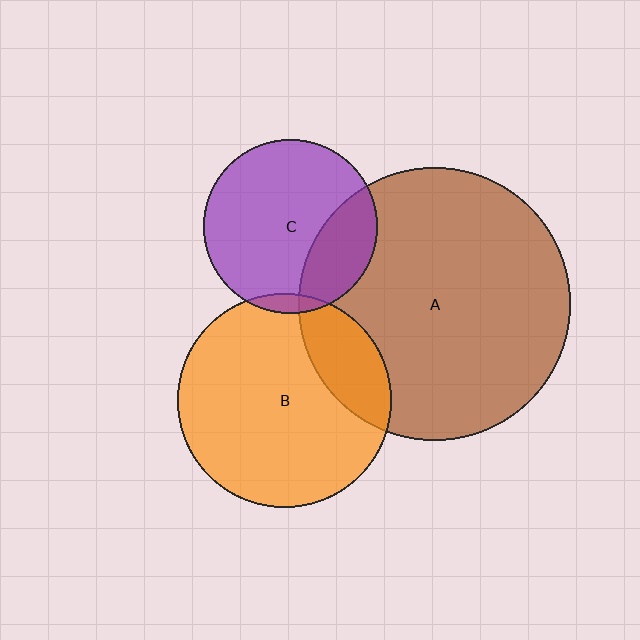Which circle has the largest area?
Circle A (brown).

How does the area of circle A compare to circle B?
Approximately 1.6 times.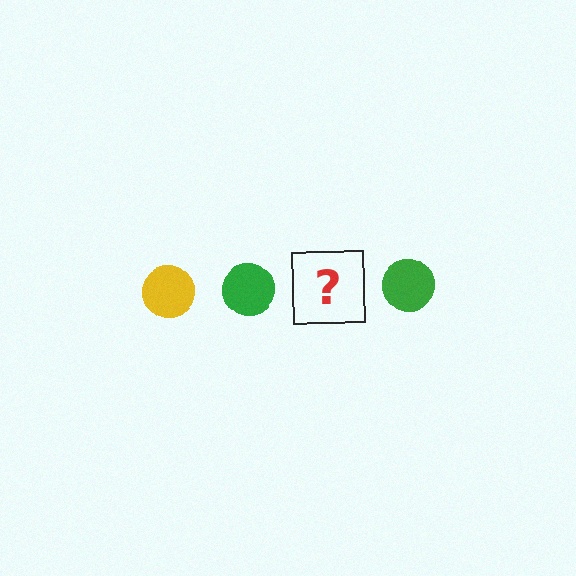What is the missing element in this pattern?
The missing element is a yellow circle.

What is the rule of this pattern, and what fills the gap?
The rule is that the pattern cycles through yellow, green circles. The gap should be filled with a yellow circle.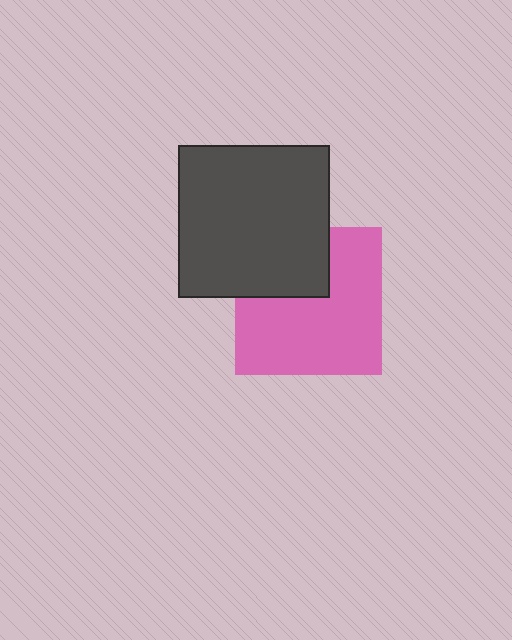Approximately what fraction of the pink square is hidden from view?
Roughly 30% of the pink square is hidden behind the dark gray square.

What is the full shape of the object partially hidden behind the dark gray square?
The partially hidden object is a pink square.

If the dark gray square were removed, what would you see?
You would see the complete pink square.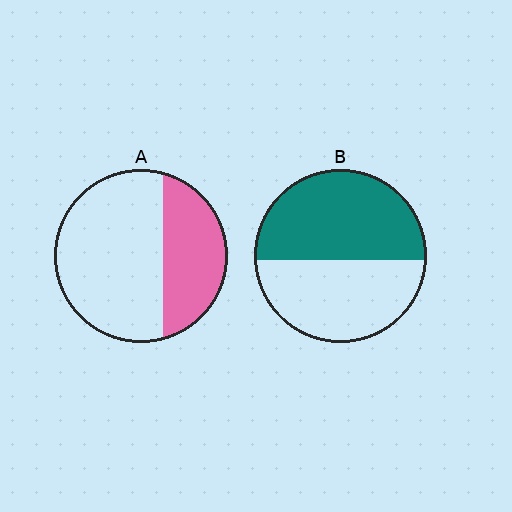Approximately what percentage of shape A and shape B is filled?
A is approximately 35% and B is approximately 55%.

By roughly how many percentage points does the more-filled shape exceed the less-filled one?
By roughly 20 percentage points (B over A).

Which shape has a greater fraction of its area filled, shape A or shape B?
Shape B.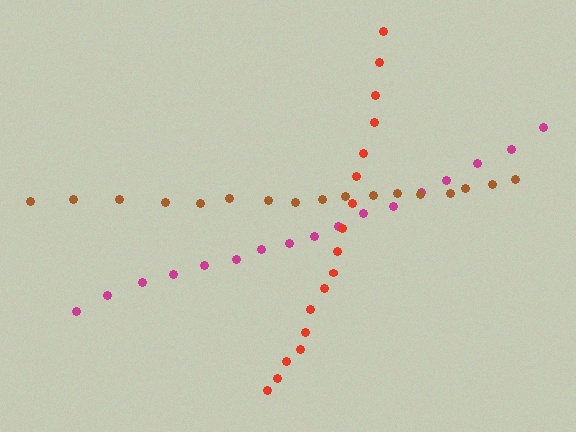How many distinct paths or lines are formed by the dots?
There are 3 distinct paths.